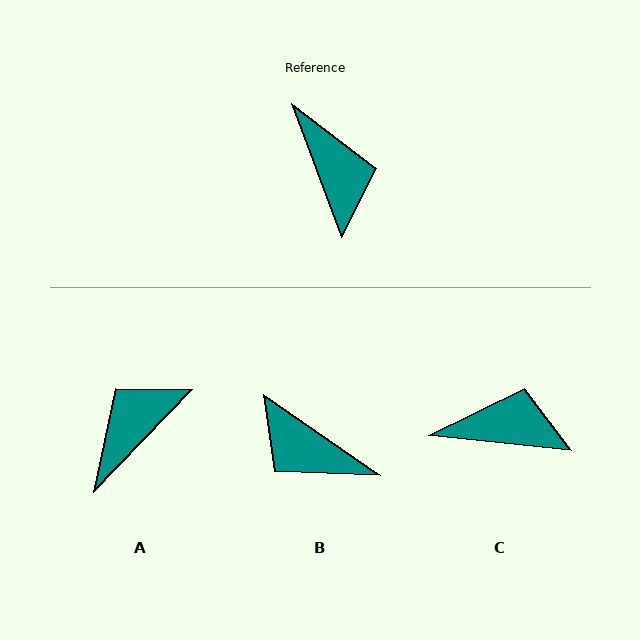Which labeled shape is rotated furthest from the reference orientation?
B, about 145 degrees away.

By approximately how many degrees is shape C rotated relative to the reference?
Approximately 63 degrees counter-clockwise.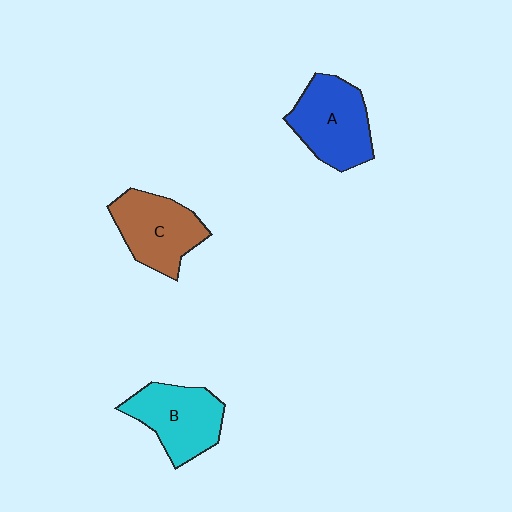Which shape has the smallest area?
Shape B (cyan).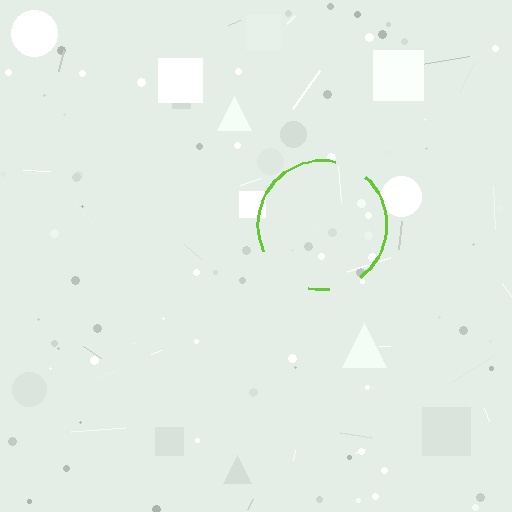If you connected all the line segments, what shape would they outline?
They would outline a circle.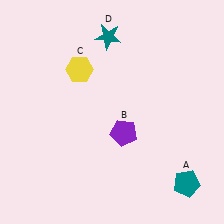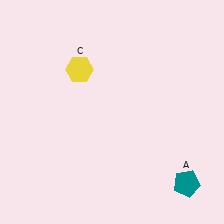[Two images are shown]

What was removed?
The teal star (D), the purple pentagon (B) were removed in Image 2.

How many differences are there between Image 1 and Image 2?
There are 2 differences between the two images.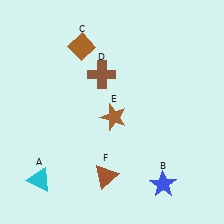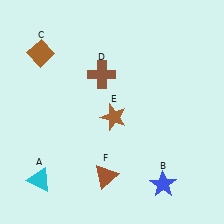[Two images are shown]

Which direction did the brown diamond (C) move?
The brown diamond (C) moved left.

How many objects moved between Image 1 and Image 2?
1 object moved between the two images.